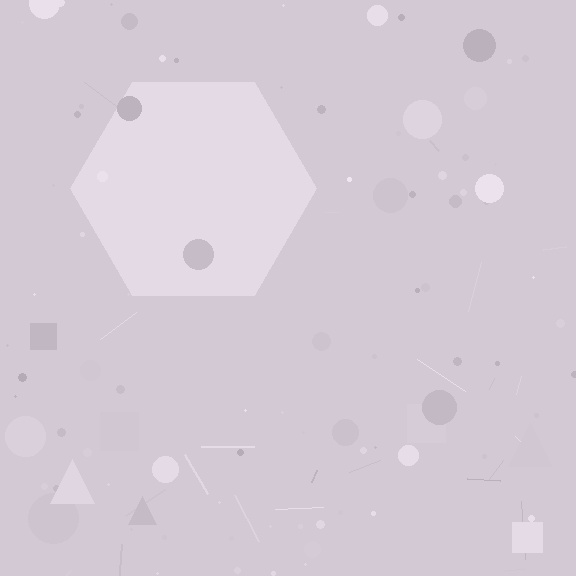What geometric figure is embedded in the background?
A hexagon is embedded in the background.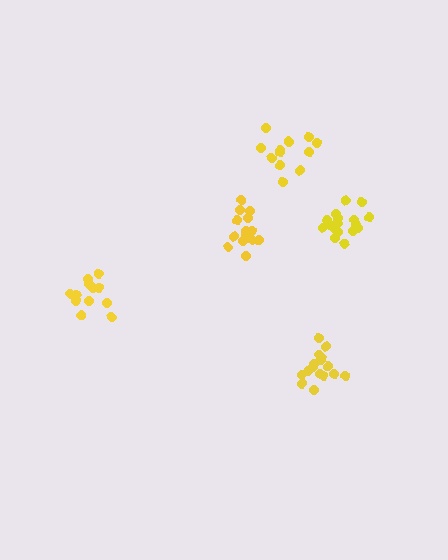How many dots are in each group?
Group 1: 16 dots, Group 2: 15 dots, Group 3: 12 dots, Group 4: 17 dots, Group 5: 13 dots (73 total).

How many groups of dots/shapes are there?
There are 5 groups.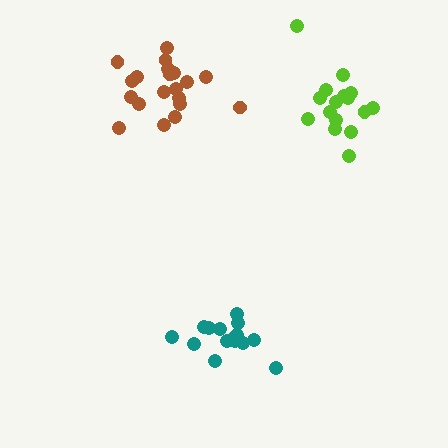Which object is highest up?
The brown cluster is topmost.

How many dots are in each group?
Group 1: 20 dots, Group 2: 15 dots, Group 3: 17 dots (52 total).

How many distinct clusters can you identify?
There are 3 distinct clusters.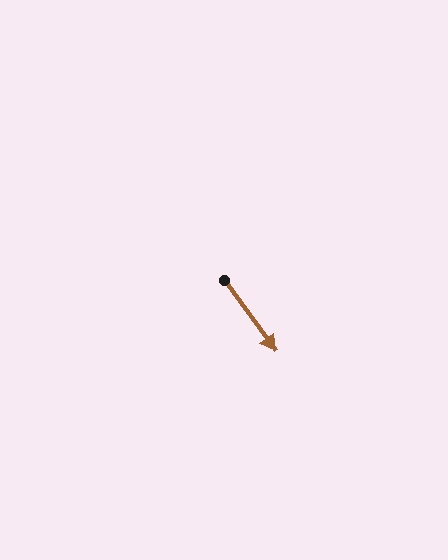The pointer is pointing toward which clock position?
Roughly 5 o'clock.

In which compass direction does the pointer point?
Southeast.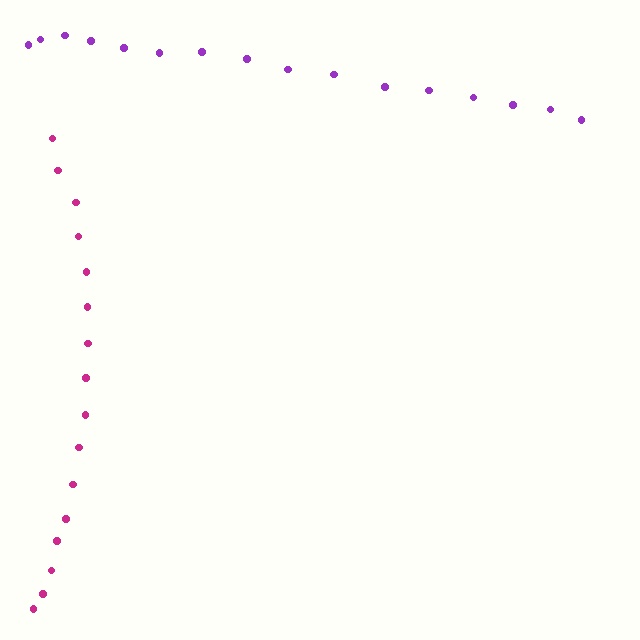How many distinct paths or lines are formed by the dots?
There are 2 distinct paths.